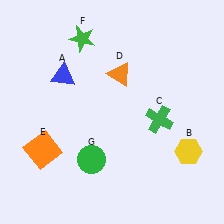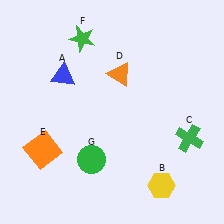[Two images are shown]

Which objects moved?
The objects that moved are: the yellow hexagon (B), the green cross (C).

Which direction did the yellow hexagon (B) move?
The yellow hexagon (B) moved down.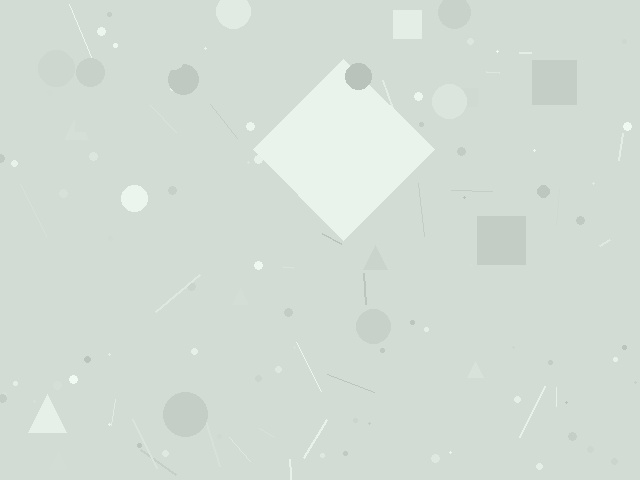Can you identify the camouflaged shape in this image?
The camouflaged shape is a diamond.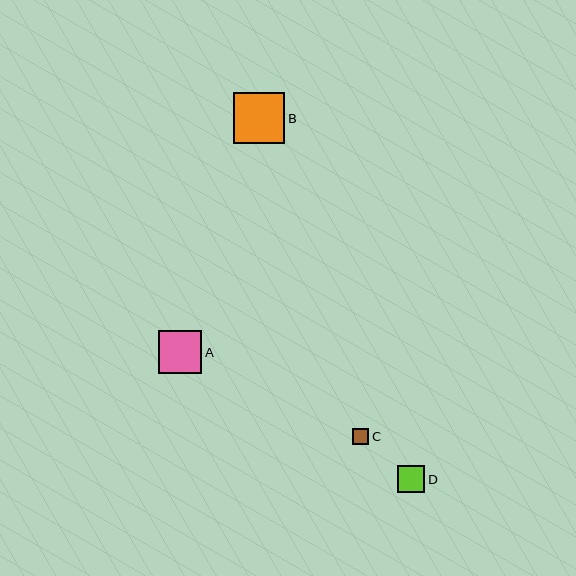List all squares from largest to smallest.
From largest to smallest: B, A, D, C.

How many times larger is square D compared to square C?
Square D is approximately 1.6 times the size of square C.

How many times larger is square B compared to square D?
Square B is approximately 1.9 times the size of square D.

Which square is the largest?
Square B is the largest with a size of approximately 51 pixels.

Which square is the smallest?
Square C is the smallest with a size of approximately 17 pixels.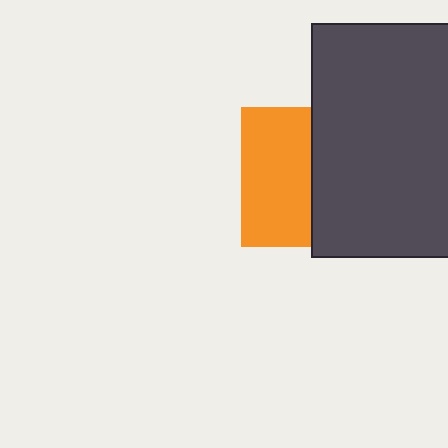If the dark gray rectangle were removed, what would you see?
You would see the complete orange square.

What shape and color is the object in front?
The object in front is a dark gray rectangle.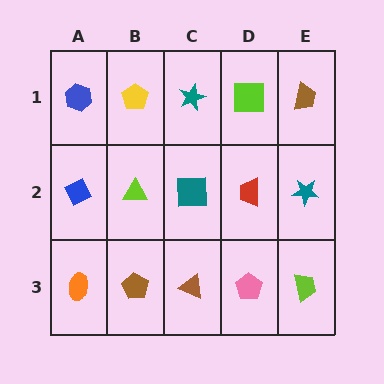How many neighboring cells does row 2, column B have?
4.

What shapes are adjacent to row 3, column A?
A blue diamond (row 2, column A), a brown pentagon (row 3, column B).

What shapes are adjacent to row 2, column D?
A lime square (row 1, column D), a pink pentagon (row 3, column D), a teal square (row 2, column C), a teal star (row 2, column E).